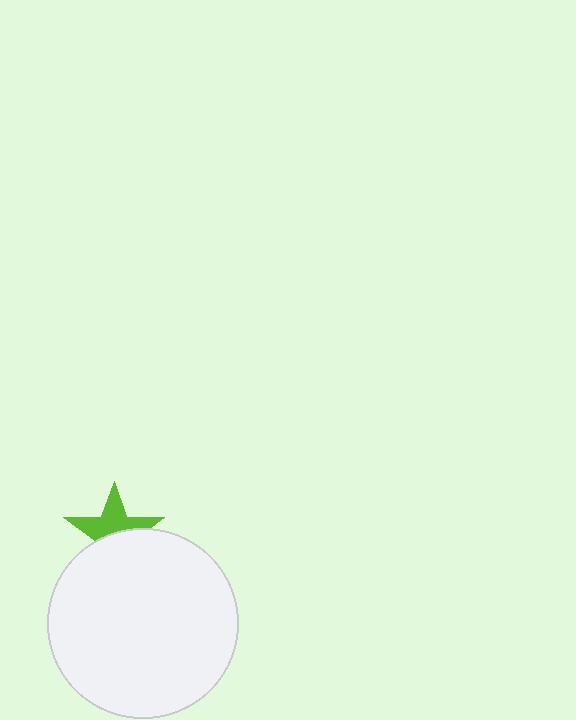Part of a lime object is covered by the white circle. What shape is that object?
It is a star.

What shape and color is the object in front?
The object in front is a white circle.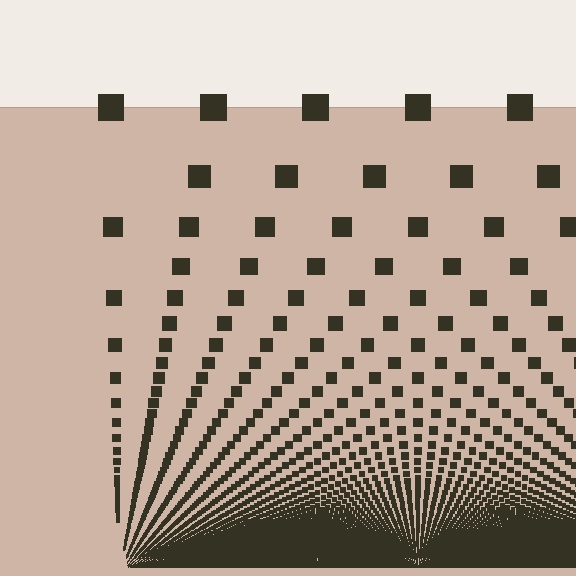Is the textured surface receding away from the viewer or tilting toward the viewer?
The surface appears to tilt toward the viewer. Texture elements get larger and sparser toward the top.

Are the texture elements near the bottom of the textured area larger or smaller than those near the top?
Smaller. The gradient is inverted — elements near the bottom are smaller and denser.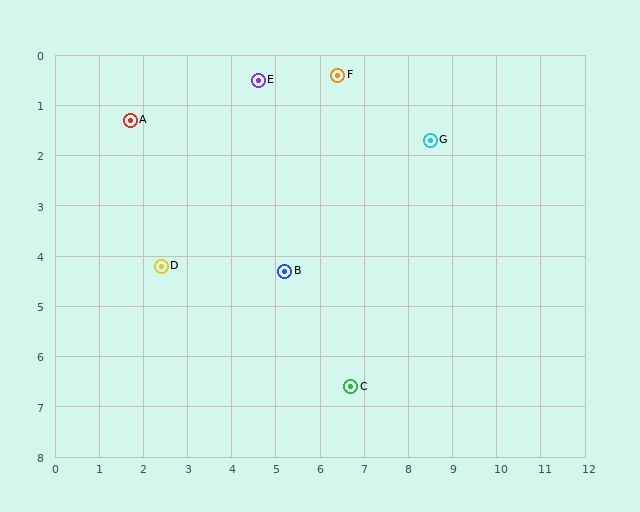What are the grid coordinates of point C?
Point C is at approximately (6.7, 6.6).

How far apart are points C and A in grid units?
Points C and A are about 7.3 grid units apart.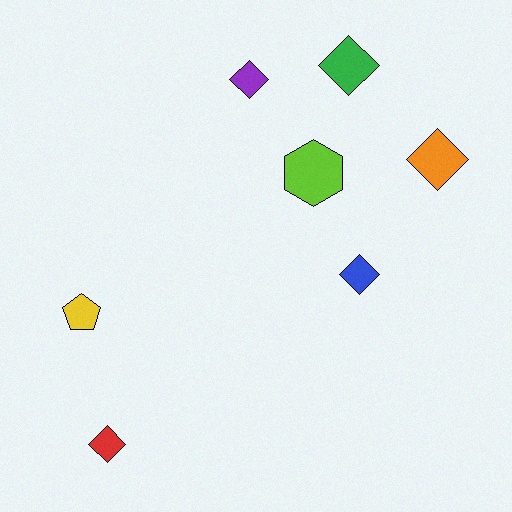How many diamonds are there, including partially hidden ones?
There are 5 diamonds.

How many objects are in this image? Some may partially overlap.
There are 7 objects.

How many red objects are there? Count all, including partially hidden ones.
There is 1 red object.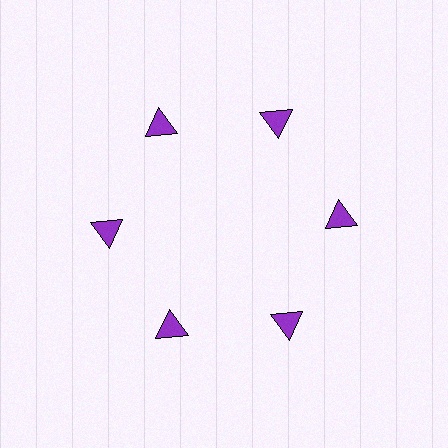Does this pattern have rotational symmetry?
Yes, this pattern has 6-fold rotational symmetry. It looks the same after rotating 60 degrees around the center.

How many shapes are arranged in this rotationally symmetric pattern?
There are 6 shapes, arranged in 6 groups of 1.